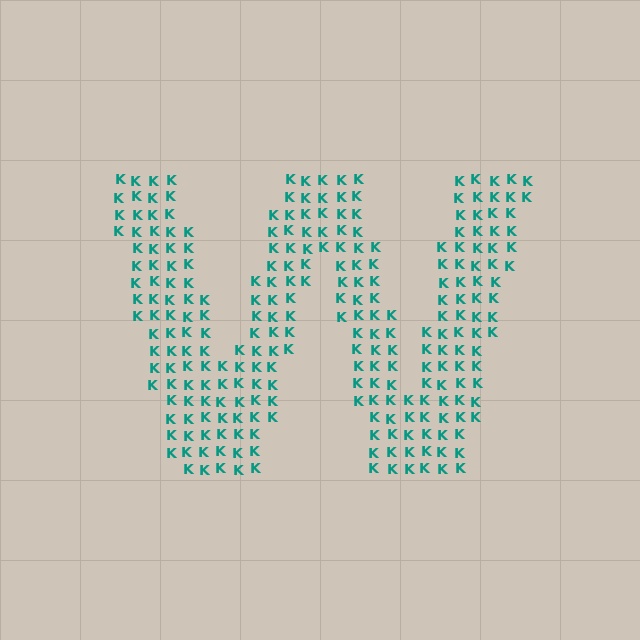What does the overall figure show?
The overall figure shows the letter W.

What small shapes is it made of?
It is made of small letter K's.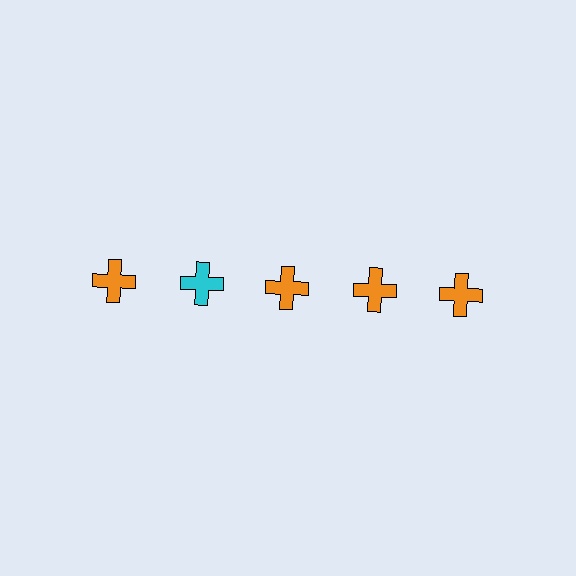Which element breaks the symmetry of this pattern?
The cyan cross in the top row, second from left column breaks the symmetry. All other shapes are orange crosses.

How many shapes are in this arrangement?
There are 5 shapes arranged in a grid pattern.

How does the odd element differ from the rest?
It has a different color: cyan instead of orange.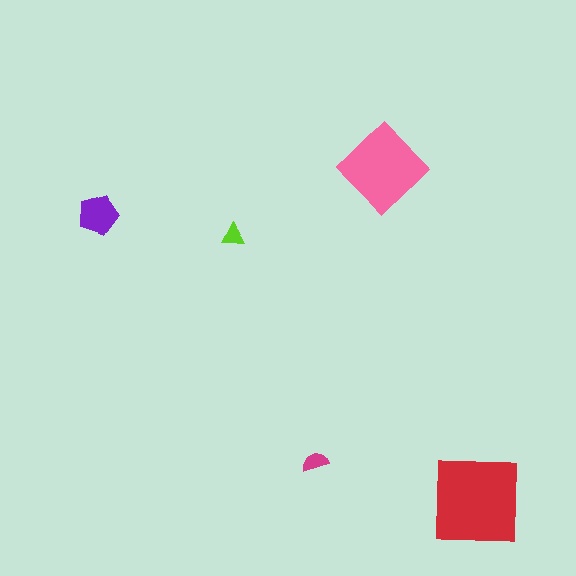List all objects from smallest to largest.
The lime triangle, the magenta semicircle, the purple pentagon, the pink diamond, the red square.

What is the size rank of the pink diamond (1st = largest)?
2nd.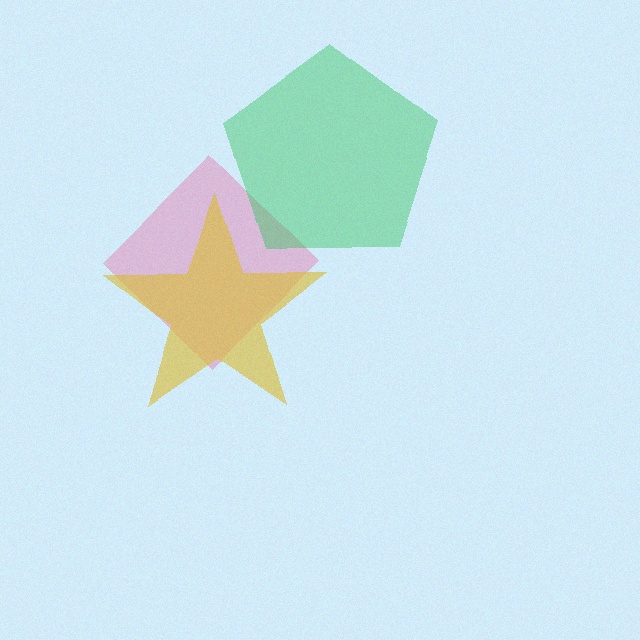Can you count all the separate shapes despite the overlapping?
Yes, there are 3 separate shapes.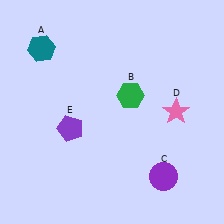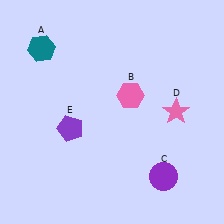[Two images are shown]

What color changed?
The hexagon (B) changed from green in Image 1 to pink in Image 2.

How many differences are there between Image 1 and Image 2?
There is 1 difference between the two images.